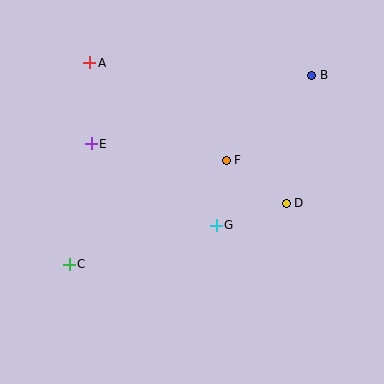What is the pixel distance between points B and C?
The distance between B and C is 307 pixels.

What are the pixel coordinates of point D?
Point D is at (286, 203).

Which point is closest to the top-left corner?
Point A is closest to the top-left corner.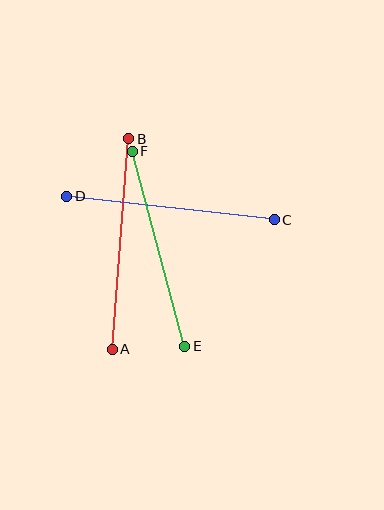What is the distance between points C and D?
The distance is approximately 209 pixels.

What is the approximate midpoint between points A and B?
The midpoint is at approximately (121, 244) pixels.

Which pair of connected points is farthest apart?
Points A and B are farthest apart.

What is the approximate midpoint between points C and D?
The midpoint is at approximately (171, 208) pixels.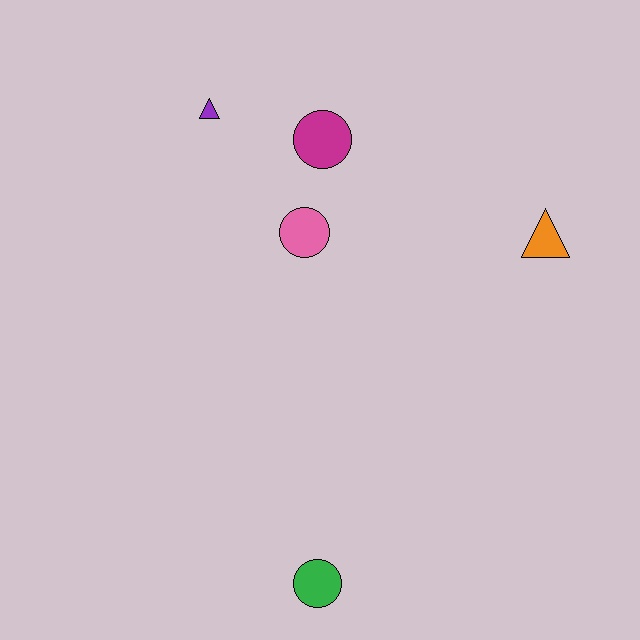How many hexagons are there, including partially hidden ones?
There are no hexagons.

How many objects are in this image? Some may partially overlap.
There are 5 objects.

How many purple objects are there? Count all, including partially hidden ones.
There is 1 purple object.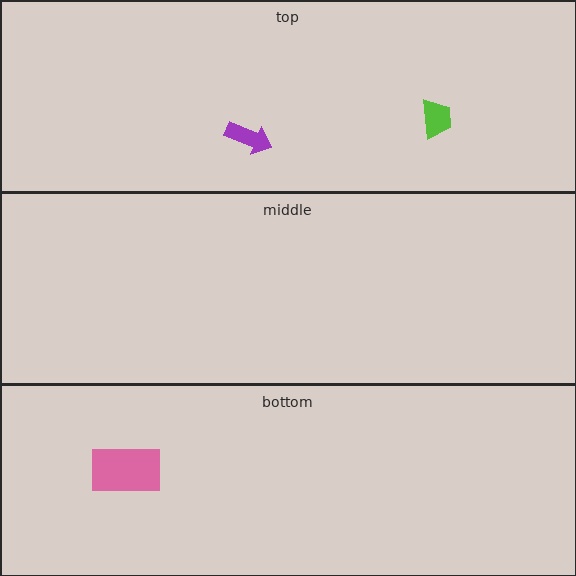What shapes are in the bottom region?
The pink rectangle.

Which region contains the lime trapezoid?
The top region.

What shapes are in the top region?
The lime trapezoid, the purple arrow.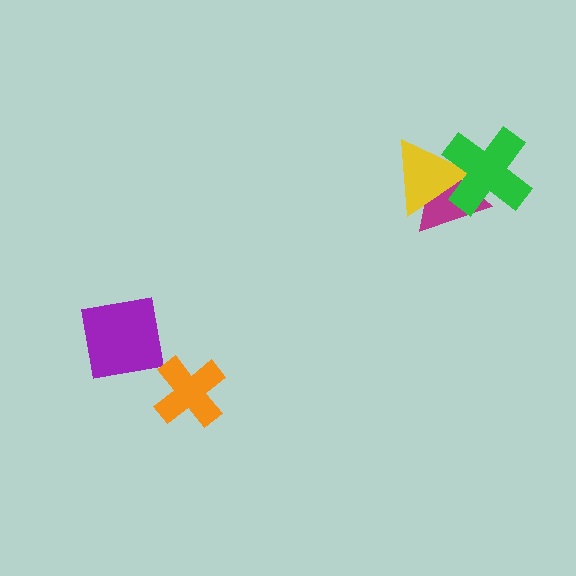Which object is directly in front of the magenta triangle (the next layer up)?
The yellow triangle is directly in front of the magenta triangle.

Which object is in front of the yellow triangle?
The green cross is in front of the yellow triangle.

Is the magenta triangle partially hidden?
Yes, it is partially covered by another shape.